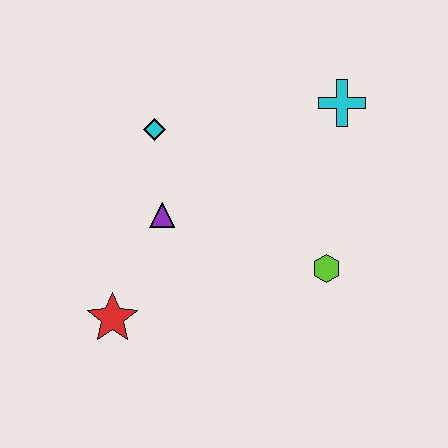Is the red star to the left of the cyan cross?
Yes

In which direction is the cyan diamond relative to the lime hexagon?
The cyan diamond is to the left of the lime hexagon.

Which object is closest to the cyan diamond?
The purple triangle is closest to the cyan diamond.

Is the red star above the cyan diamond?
No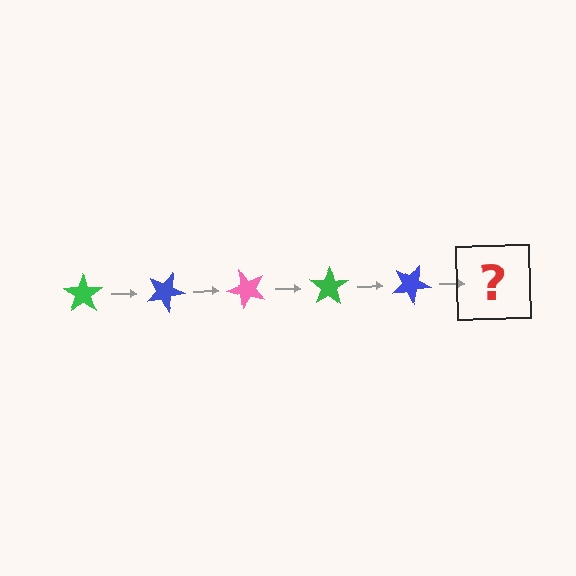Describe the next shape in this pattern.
It should be a pink star, rotated 125 degrees from the start.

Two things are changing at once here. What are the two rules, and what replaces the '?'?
The two rules are that it rotates 25 degrees each step and the color cycles through green, blue, and pink. The '?' should be a pink star, rotated 125 degrees from the start.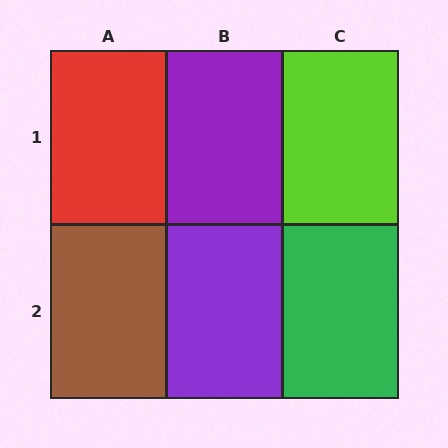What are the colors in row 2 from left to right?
Brown, purple, green.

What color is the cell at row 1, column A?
Red.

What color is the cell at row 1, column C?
Lime.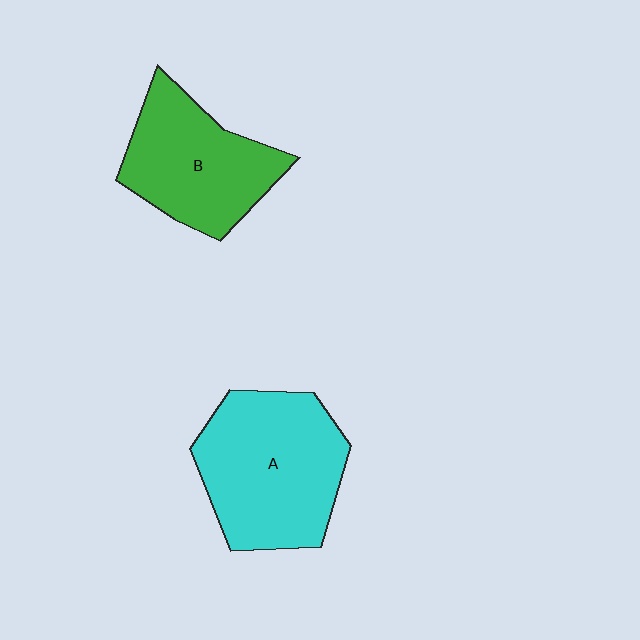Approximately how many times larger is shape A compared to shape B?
Approximately 1.3 times.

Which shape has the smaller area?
Shape B (green).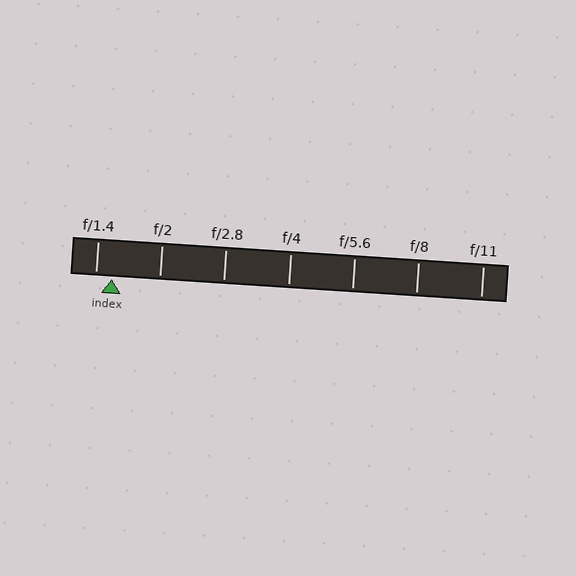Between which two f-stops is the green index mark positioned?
The index mark is between f/1.4 and f/2.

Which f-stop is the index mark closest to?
The index mark is closest to f/1.4.